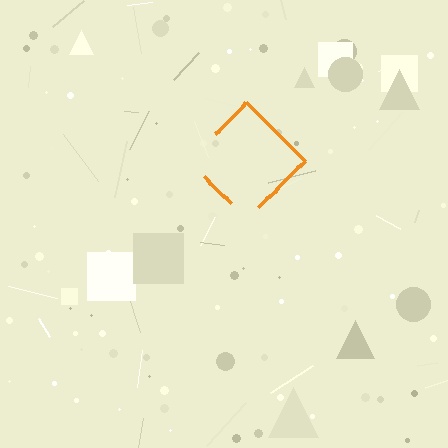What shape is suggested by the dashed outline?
The dashed outline suggests a diamond.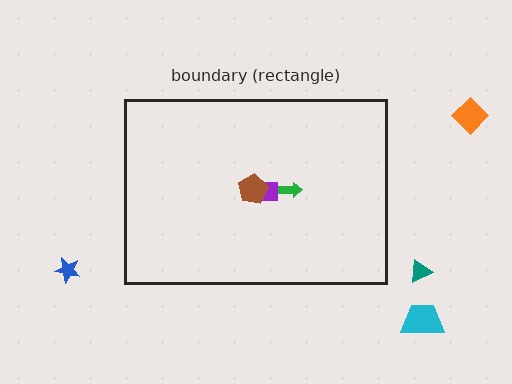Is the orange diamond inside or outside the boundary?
Outside.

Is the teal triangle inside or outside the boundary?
Outside.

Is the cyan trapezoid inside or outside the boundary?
Outside.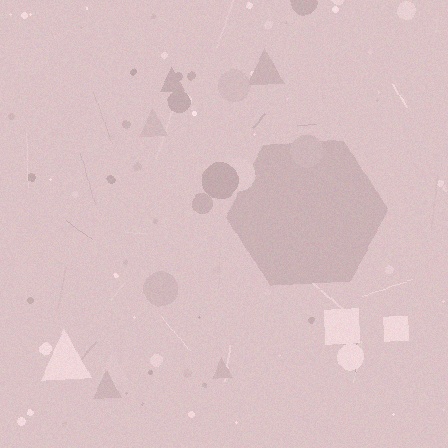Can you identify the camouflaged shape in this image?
The camouflaged shape is a hexagon.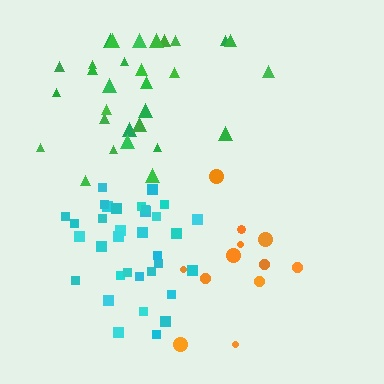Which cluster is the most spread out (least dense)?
Orange.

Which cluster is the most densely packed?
Cyan.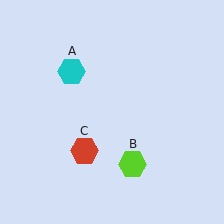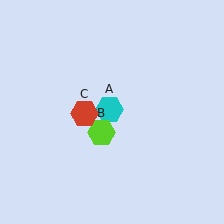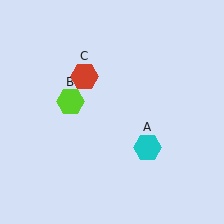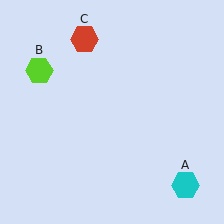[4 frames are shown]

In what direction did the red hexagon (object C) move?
The red hexagon (object C) moved up.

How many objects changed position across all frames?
3 objects changed position: cyan hexagon (object A), lime hexagon (object B), red hexagon (object C).